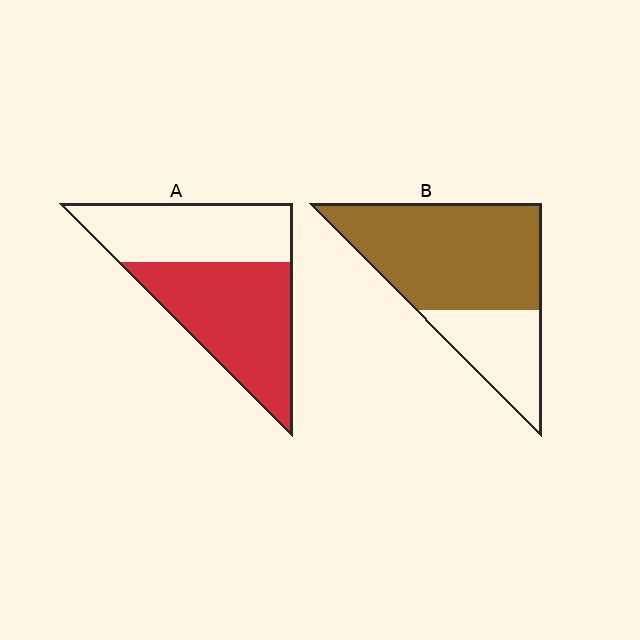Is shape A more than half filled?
Yes.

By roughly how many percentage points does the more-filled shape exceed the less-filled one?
By roughly 15 percentage points (B over A).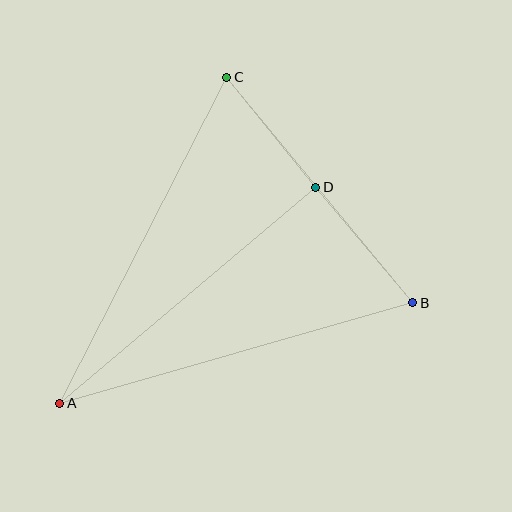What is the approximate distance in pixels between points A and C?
The distance between A and C is approximately 367 pixels.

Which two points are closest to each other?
Points C and D are closest to each other.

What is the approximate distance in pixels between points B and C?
The distance between B and C is approximately 292 pixels.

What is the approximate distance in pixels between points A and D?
The distance between A and D is approximately 335 pixels.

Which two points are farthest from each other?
Points A and B are farthest from each other.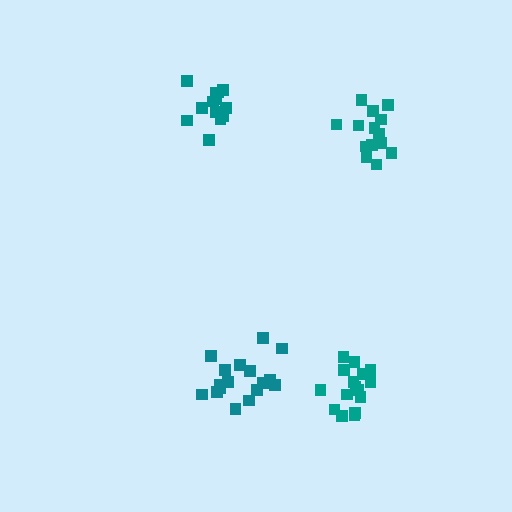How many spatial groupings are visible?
There are 4 spatial groupings.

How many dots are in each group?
Group 1: 16 dots, Group 2: 17 dots, Group 3: 13 dots, Group 4: 15 dots (61 total).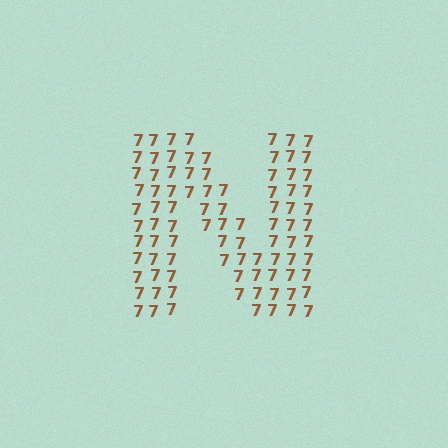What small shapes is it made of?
It is made of small digit 7's.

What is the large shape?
The large shape is the letter N.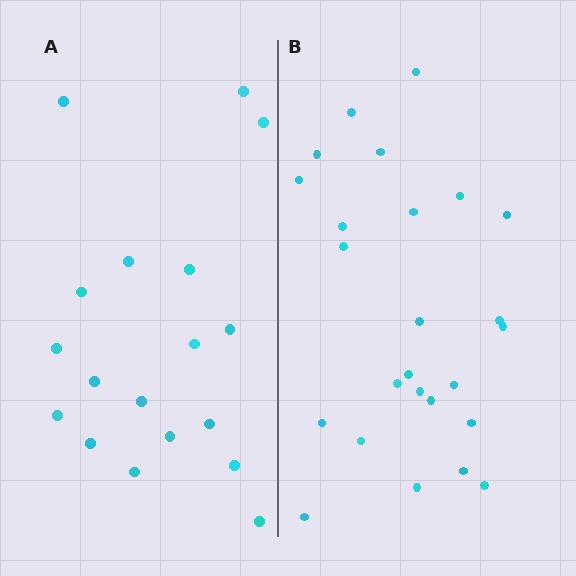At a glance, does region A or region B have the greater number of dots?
Region B (the right region) has more dots.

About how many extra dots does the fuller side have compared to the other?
Region B has roughly 8 or so more dots than region A.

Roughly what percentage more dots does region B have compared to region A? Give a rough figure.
About 40% more.